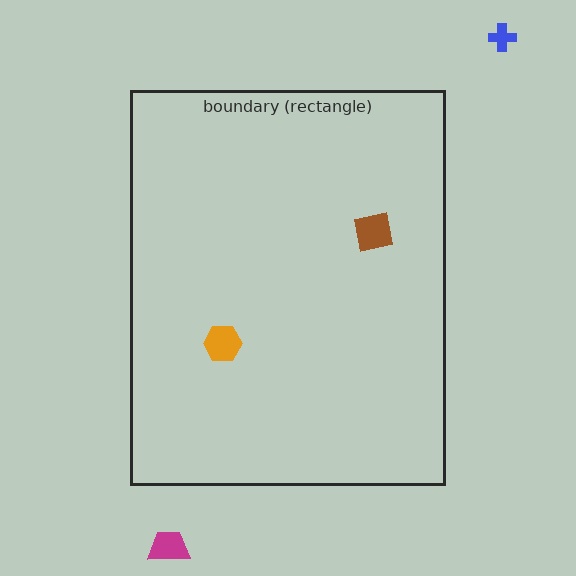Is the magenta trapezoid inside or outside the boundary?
Outside.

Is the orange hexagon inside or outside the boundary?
Inside.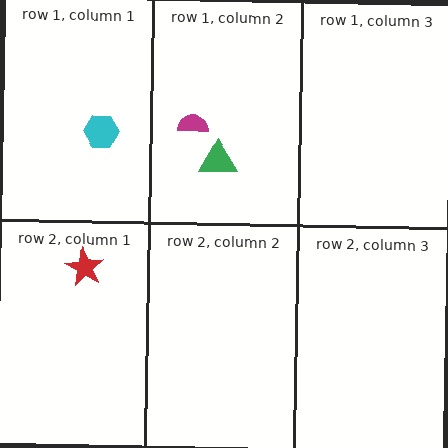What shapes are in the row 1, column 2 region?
The green triangle, the magenta semicircle.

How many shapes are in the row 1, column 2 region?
2.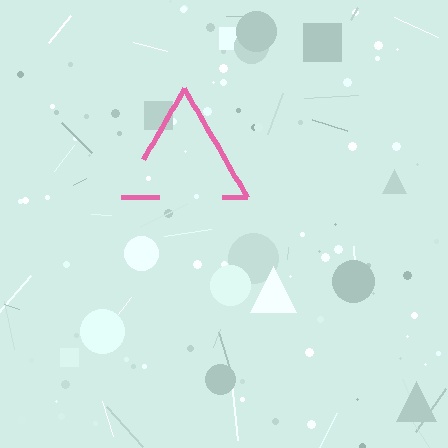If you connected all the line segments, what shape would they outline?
They would outline a triangle.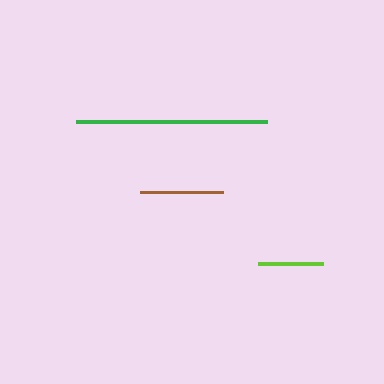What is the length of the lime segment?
The lime segment is approximately 65 pixels long.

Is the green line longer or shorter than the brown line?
The green line is longer than the brown line.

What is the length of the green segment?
The green segment is approximately 191 pixels long.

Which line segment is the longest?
The green line is the longest at approximately 191 pixels.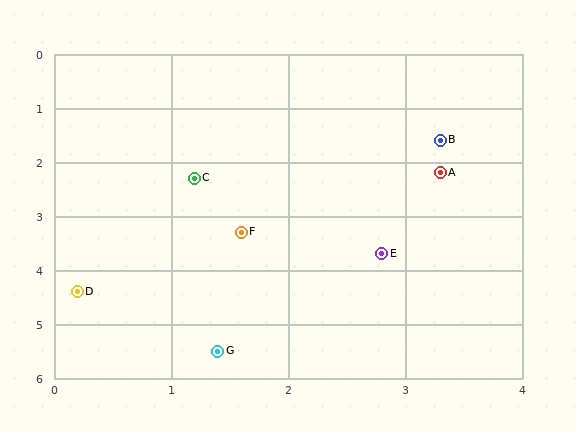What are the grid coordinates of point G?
Point G is at approximately (1.4, 5.5).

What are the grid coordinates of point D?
Point D is at approximately (0.2, 4.4).